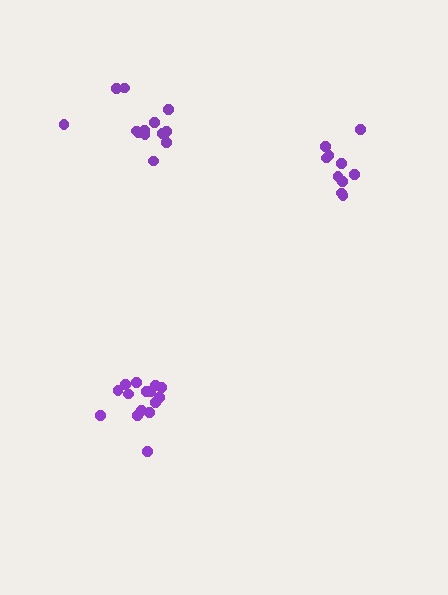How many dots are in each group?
Group 1: 10 dots, Group 2: 13 dots, Group 3: 15 dots (38 total).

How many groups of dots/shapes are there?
There are 3 groups.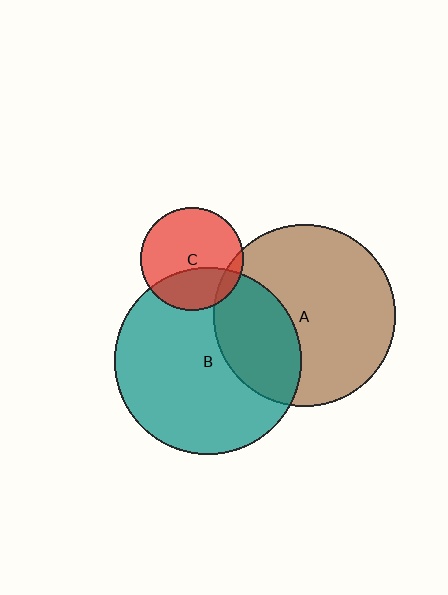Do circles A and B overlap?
Yes.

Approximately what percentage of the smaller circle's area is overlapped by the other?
Approximately 30%.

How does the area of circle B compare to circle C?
Approximately 3.3 times.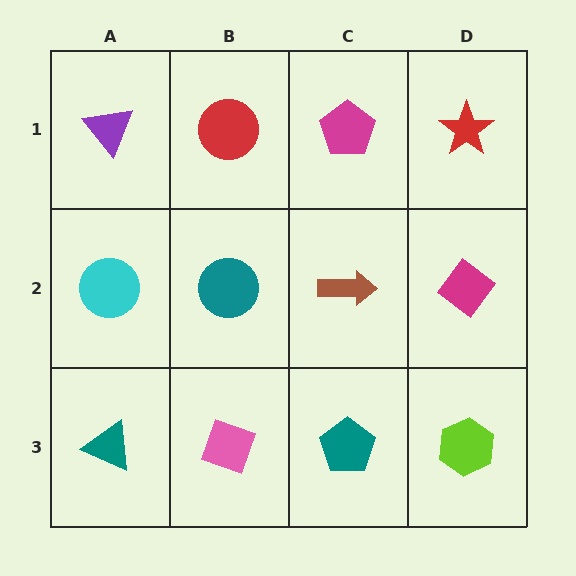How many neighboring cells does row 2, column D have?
3.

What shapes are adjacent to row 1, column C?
A brown arrow (row 2, column C), a red circle (row 1, column B), a red star (row 1, column D).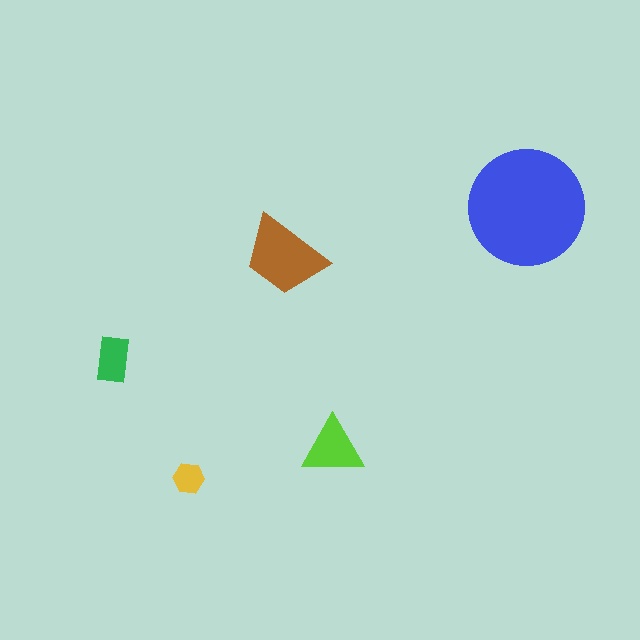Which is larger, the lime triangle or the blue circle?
The blue circle.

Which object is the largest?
The blue circle.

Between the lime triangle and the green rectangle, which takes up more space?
The lime triangle.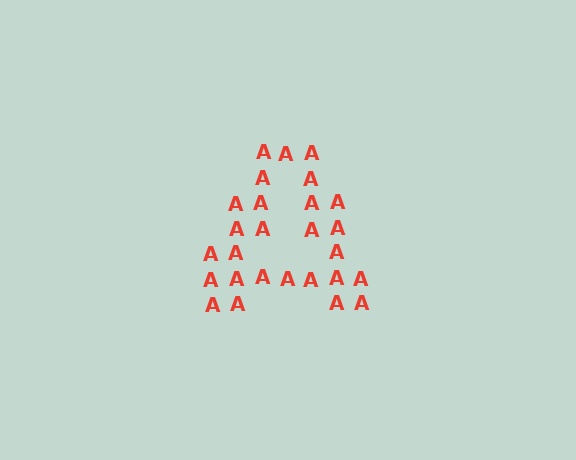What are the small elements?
The small elements are letter A's.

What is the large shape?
The large shape is the letter A.